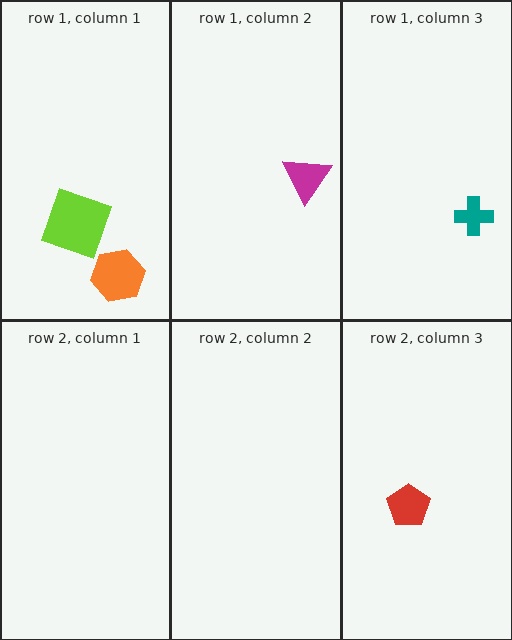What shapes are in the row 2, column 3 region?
The red pentagon.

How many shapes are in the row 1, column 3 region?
1.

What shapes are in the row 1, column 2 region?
The magenta triangle.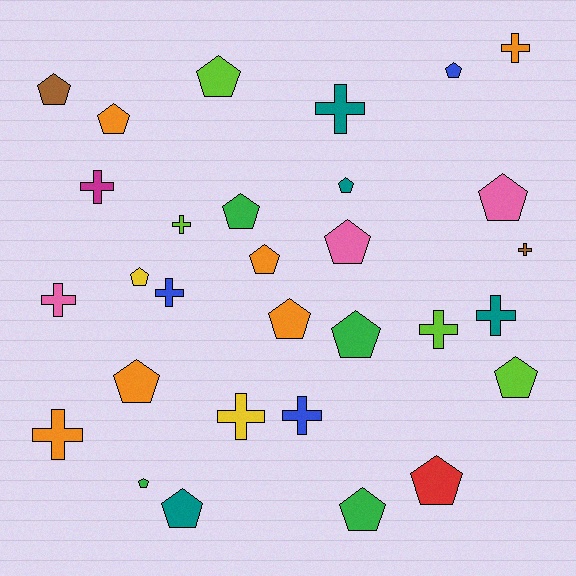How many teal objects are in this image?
There are 4 teal objects.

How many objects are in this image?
There are 30 objects.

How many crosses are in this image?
There are 12 crosses.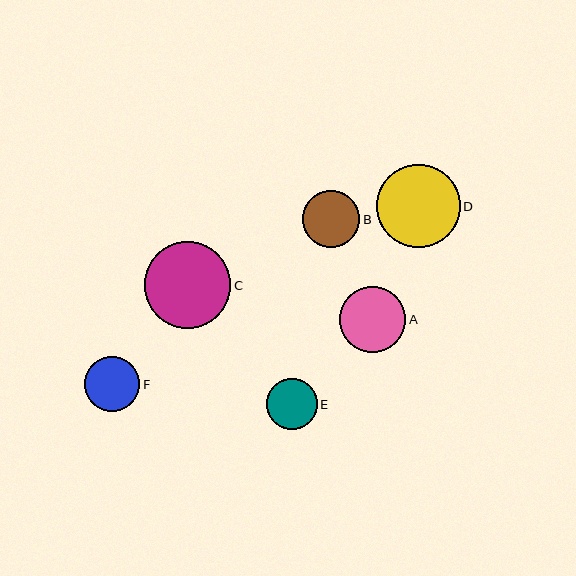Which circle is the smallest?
Circle E is the smallest with a size of approximately 51 pixels.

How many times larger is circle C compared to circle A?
Circle C is approximately 1.3 times the size of circle A.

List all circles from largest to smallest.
From largest to smallest: C, D, A, B, F, E.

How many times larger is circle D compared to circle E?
Circle D is approximately 1.6 times the size of circle E.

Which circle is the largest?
Circle C is the largest with a size of approximately 86 pixels.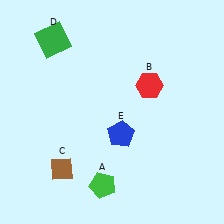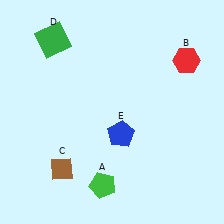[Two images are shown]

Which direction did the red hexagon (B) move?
The red hexagon (B) moved right.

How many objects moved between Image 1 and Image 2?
1 object moved between the two images.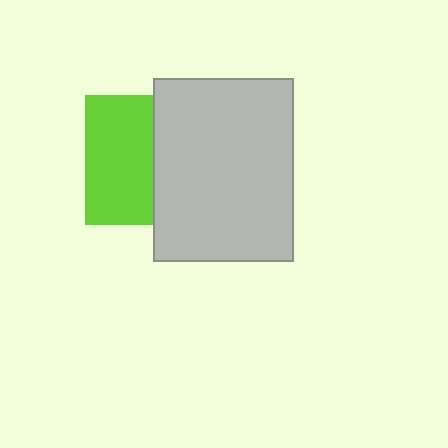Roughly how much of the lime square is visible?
About half of it is visible (roughly 52%).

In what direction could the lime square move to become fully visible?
The lime square could move left. That would shift it out from behind the light gray rectangle entirely.